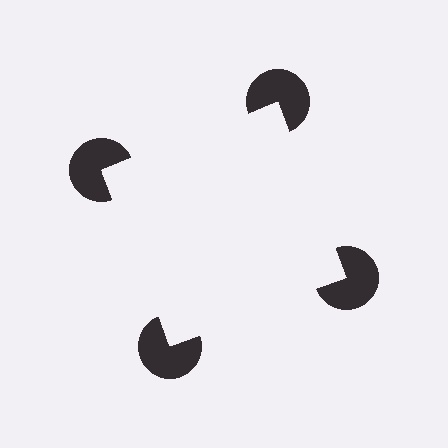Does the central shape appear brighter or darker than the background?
It typically appears slightly brighter than the background, even though no actual brightness change is drawn.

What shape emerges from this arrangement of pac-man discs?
An illusory square — its edges are inferred from the aligned wedge cuts in the pac-man discs, not physically drawn.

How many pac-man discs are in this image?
There are 4 — one at each vertex of the illusory square.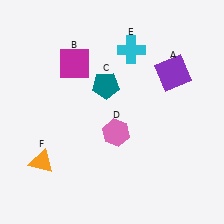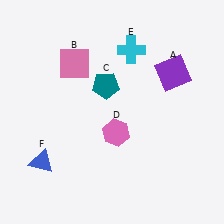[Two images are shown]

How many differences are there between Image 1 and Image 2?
There are 2 differences between the two images.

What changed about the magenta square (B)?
In Image 1, B is magenta. In Image 2, it changed to pink.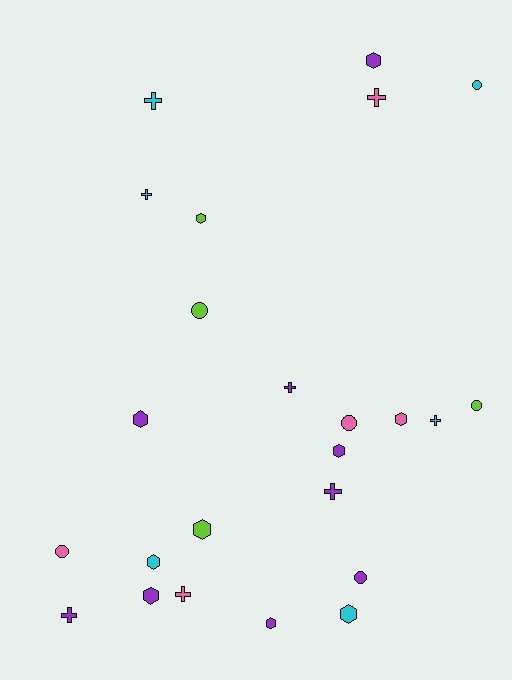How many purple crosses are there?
There are 3 purple crosses.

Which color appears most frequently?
Purple, with 9 objects.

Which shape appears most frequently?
Hexagon, with 10 objects.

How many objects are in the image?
There are 24 objects.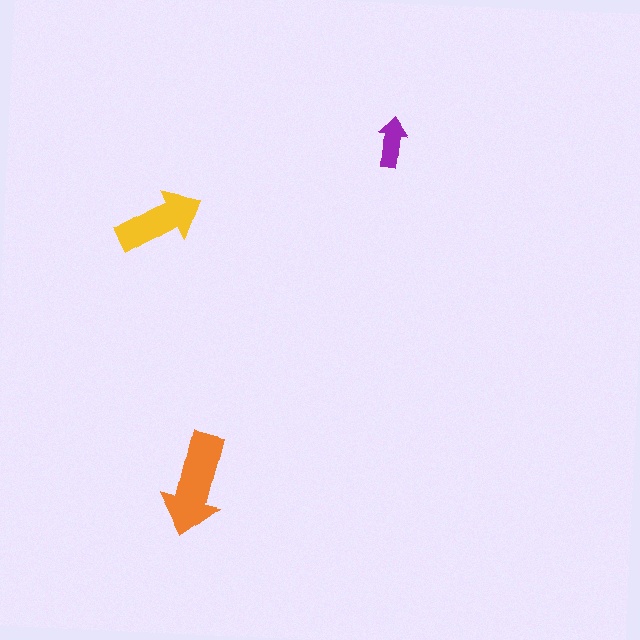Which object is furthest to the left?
The yellow arrow is leftmost.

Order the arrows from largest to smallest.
the orange one, the yellow one, the purple one.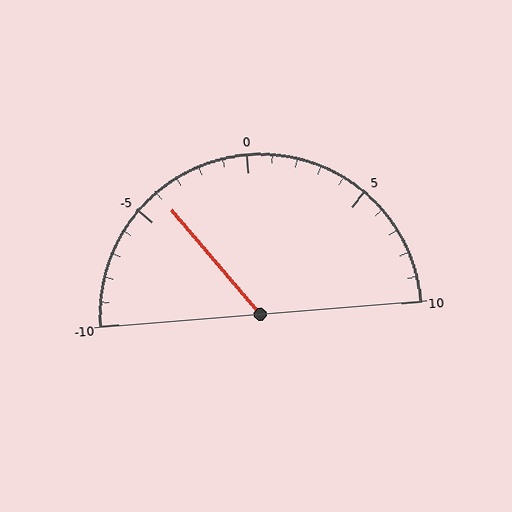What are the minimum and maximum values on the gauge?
The gauge ranges from -10 to 10.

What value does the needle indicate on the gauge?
The needle indicates approximately -4.